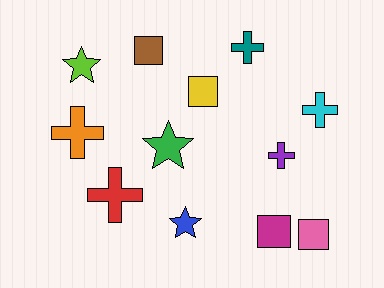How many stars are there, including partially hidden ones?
There are 3 stars.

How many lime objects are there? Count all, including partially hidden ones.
There is 1 lime object.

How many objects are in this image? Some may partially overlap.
There are 12 objects.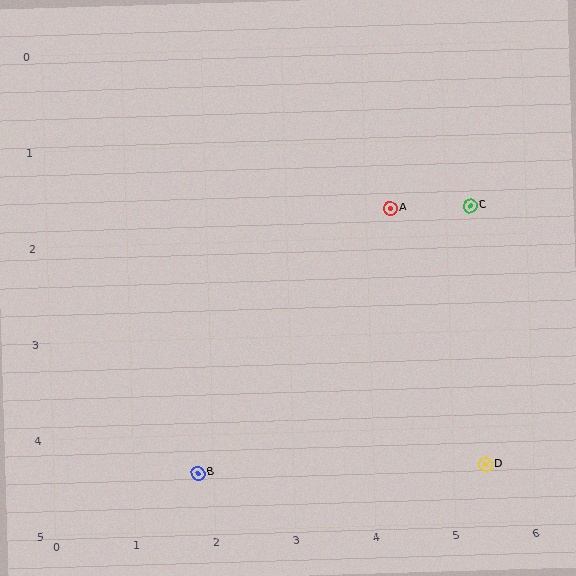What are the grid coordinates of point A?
Point A is at approximately (4.3, 1.7).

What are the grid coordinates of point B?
Point B is at approximately (1.8, 4.4).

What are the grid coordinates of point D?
Point D is at approximately (5.4, 4.4).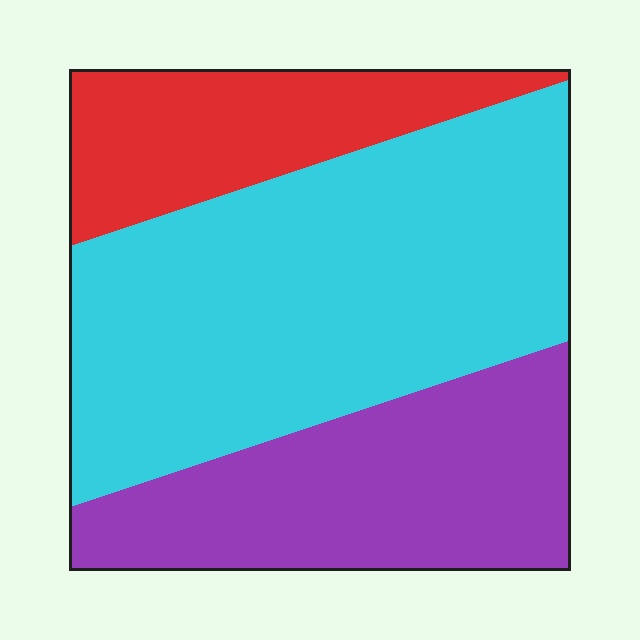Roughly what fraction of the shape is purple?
Purple takes up between a sixth and a third of the shape.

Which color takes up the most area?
Cyan, at roughly 50%.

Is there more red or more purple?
Purple.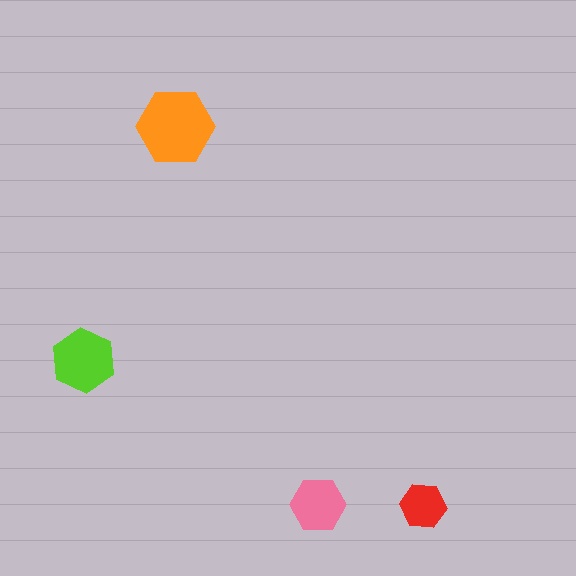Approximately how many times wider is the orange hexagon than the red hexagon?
About 1.5 times wider.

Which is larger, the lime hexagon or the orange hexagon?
The orange one.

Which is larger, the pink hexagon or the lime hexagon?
The lime one.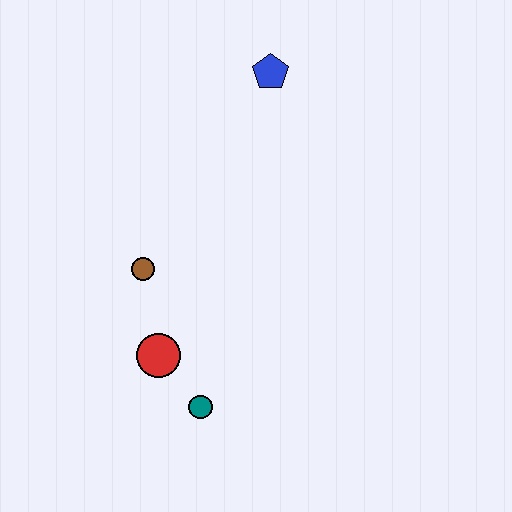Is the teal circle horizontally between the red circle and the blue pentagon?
Yes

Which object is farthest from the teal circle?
The blue pentagon is farthest from the teal circle.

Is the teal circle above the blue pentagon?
No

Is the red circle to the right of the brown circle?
Yes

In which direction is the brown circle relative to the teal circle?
The brown circle is above the teal circle.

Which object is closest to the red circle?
The teal circle is closest to the red circle.